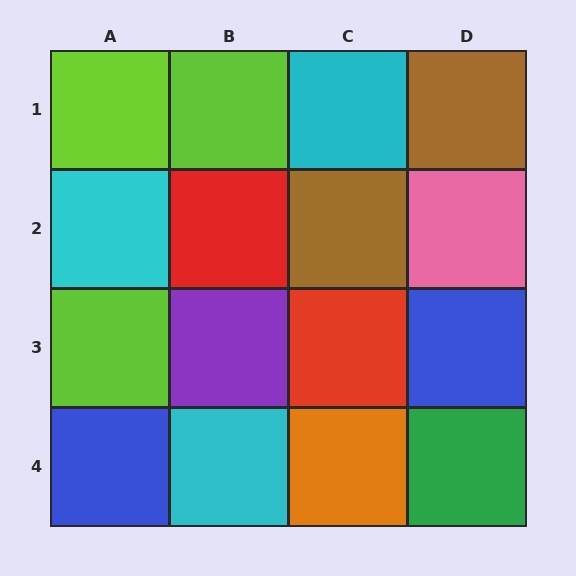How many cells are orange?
1 cell is orange.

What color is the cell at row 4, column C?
Orange.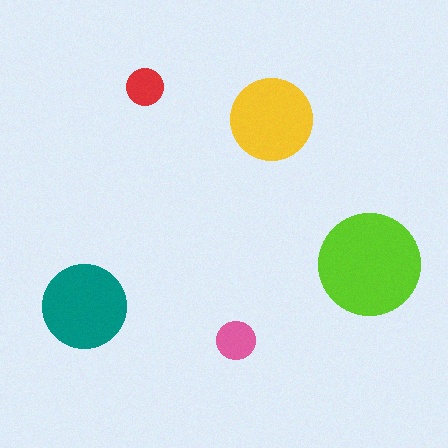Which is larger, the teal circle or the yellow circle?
The teal one.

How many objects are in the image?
There are 5 objects in the image.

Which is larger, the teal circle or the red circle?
The teal one.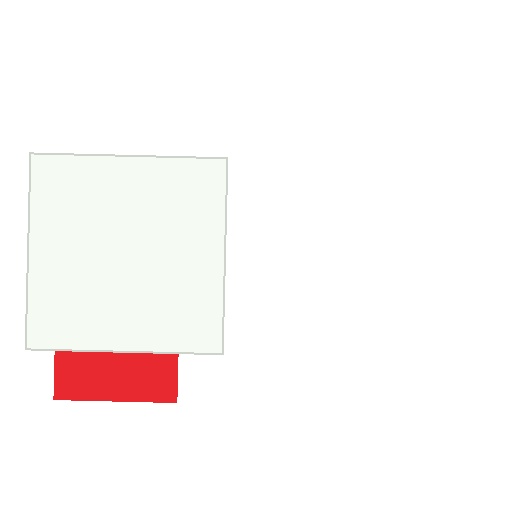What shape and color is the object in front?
The object in front is a white square.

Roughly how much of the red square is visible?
A small part of it is visible (roughly 40%).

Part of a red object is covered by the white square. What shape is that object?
It is a square.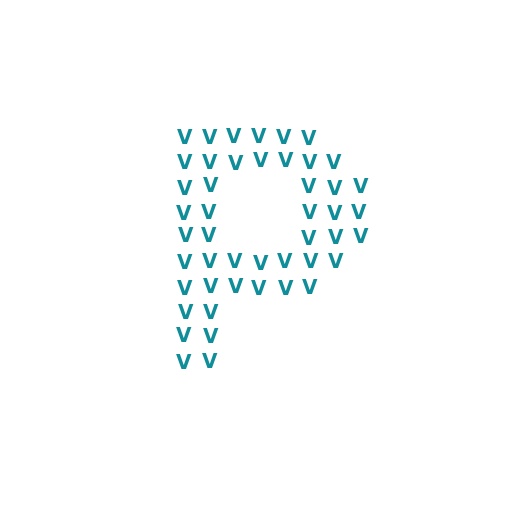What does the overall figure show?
The overall figure shows the letter P.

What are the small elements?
The small elements are letter V's.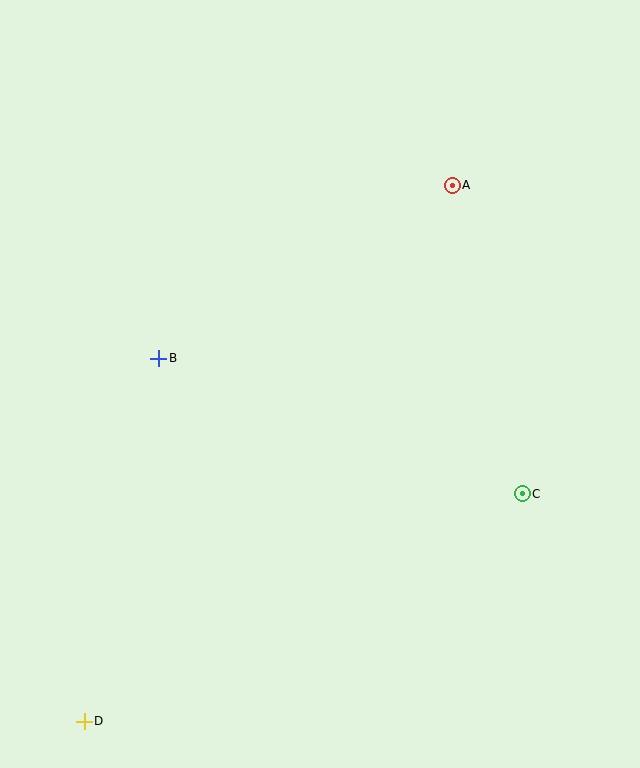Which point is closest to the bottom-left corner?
Point D is closest to the bottom-left corner.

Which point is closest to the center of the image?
Point B at (158, 358) is closest to the center.